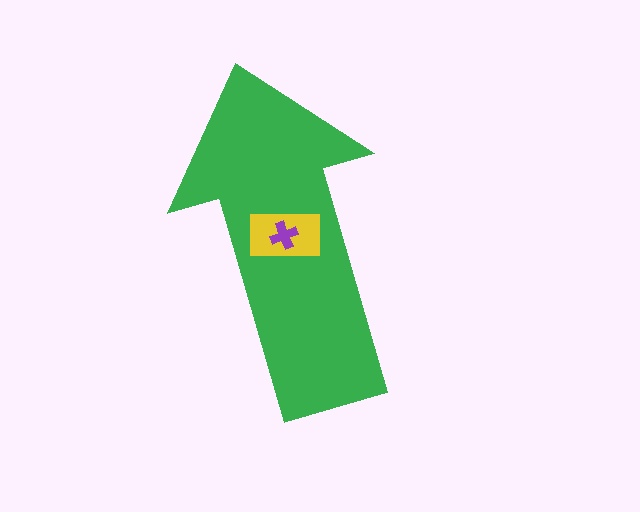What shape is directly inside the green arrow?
The yellow rectangle.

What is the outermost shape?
The green arrow.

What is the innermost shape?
The purple cross.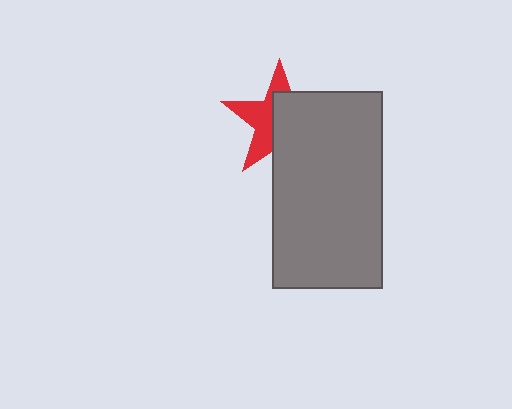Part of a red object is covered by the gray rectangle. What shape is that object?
It is a star.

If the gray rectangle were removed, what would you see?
You would see the complete red star.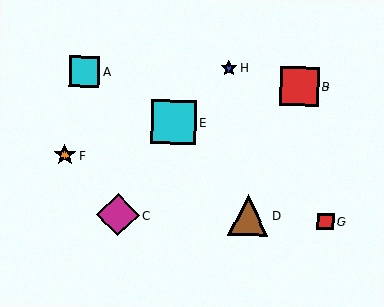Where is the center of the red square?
The center of the red square is at (325, 222).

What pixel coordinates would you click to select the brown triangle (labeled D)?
Click at (248, 215) to select the brown triangle D.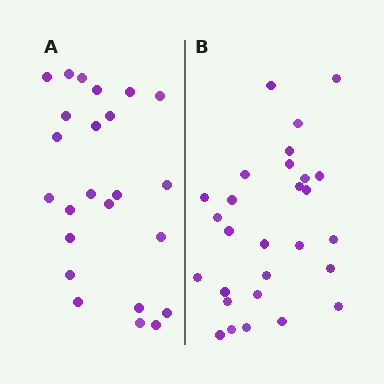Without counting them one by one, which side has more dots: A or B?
Region B (the right region) has more dots.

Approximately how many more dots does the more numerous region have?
Region B has about 4 more dots than region A.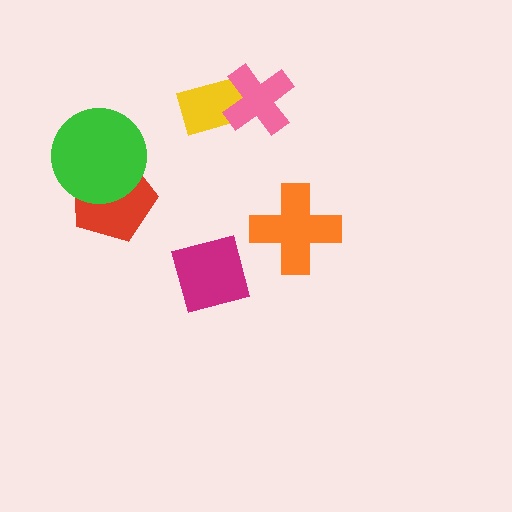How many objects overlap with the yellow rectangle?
1 object overlaps with the yellow rectangle.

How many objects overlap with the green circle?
1 object overlaps with the green circle.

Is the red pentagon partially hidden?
Yes, it is partially covered by another shape.